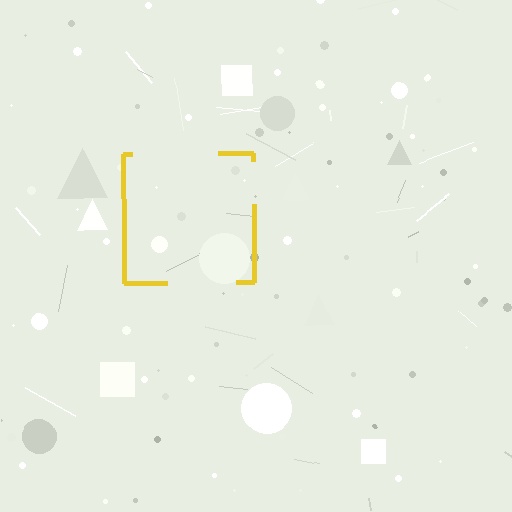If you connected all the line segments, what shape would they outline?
They would outline a square.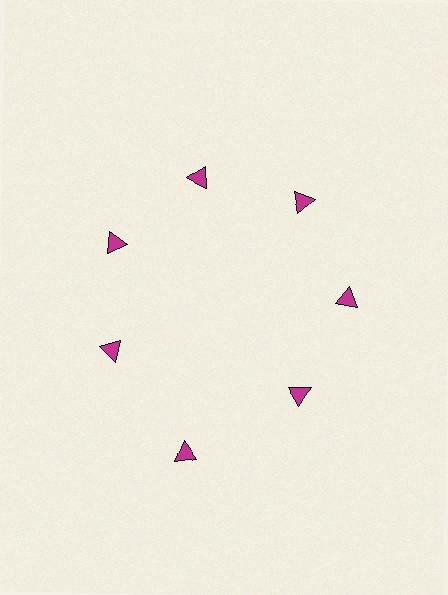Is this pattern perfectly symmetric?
No. The 7 magenta triangles are arranged in a ring, but one element near the 6 o'clock position is pushed outward from the center, breaking the 7-fold rotational symmetry.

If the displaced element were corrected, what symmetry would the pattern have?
It would have 7-fold rotational symmetry — the pattern would map onto itself every 51 degrees.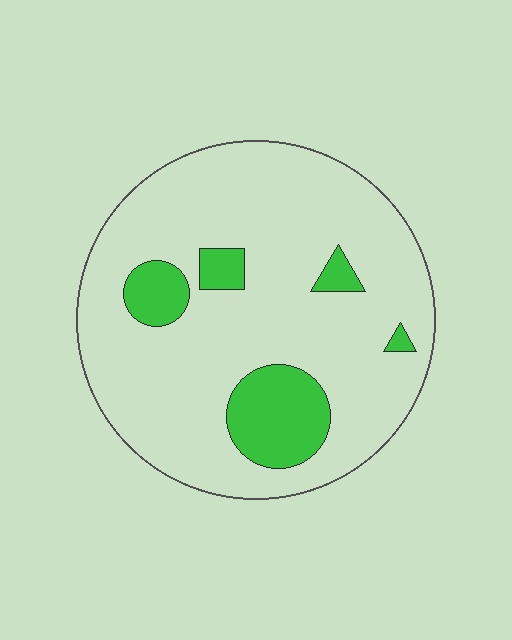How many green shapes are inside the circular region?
5.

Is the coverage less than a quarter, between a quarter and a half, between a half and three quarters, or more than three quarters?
Less than a quarter.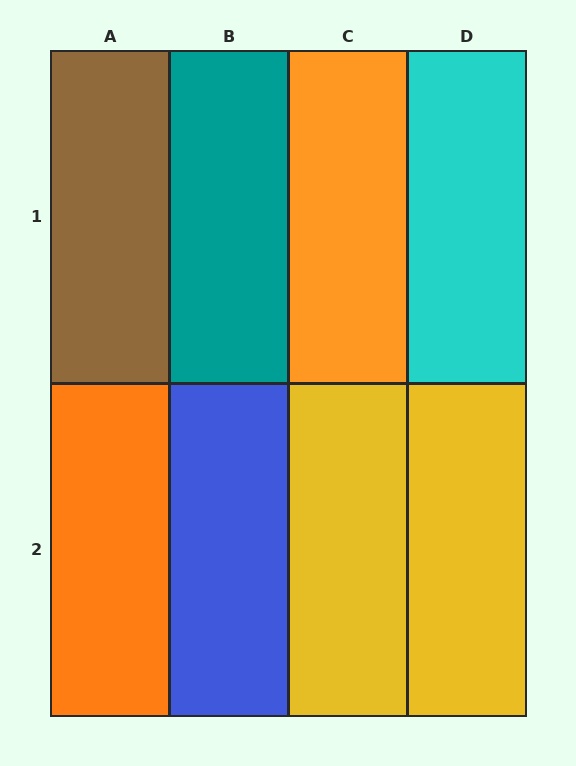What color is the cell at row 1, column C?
Orange.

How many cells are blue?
1 cell is blue.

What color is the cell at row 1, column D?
Cyan.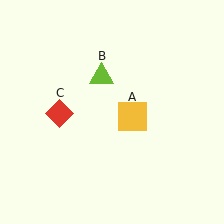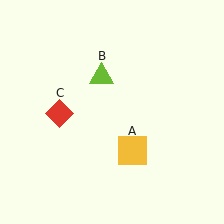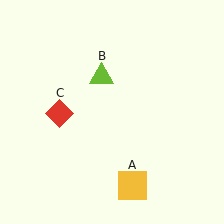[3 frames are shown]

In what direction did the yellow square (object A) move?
The yellow square (object A) moved down.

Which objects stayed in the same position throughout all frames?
Lime triangle (object B) and red diamond (object C) remained stationary.